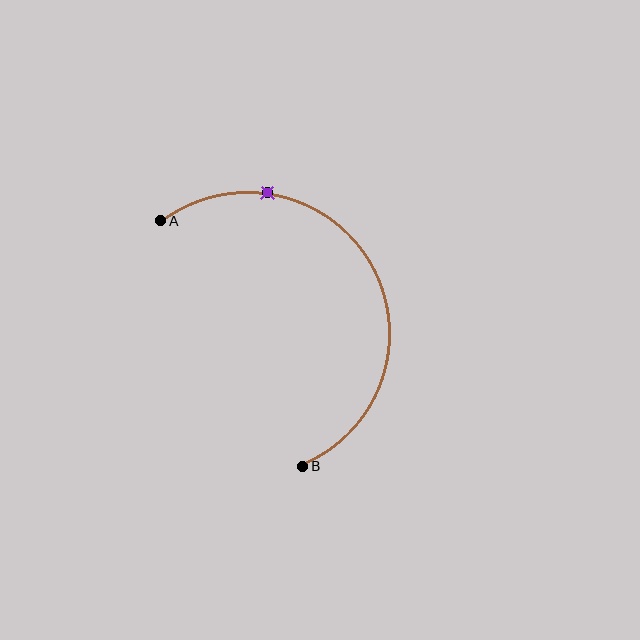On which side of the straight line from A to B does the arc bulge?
The arc bulges to the right of the straight line connecting A and B.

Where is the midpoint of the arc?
The arc midpoint is the point on the curve farthest from the straight line joining A and B. It sits to the right of that line.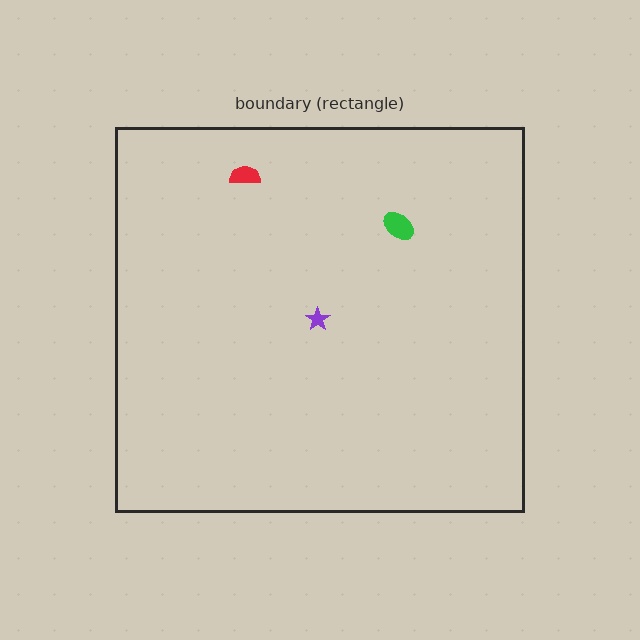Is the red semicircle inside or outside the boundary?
Inside.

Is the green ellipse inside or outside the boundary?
Inside.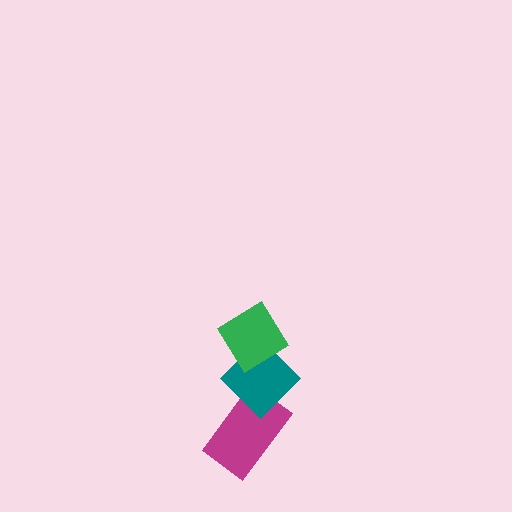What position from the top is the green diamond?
The green diamond is 1st from the top.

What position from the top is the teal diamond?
The teal diamond is 2nd from the top.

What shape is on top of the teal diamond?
The green diamond is on top of the teal diamond.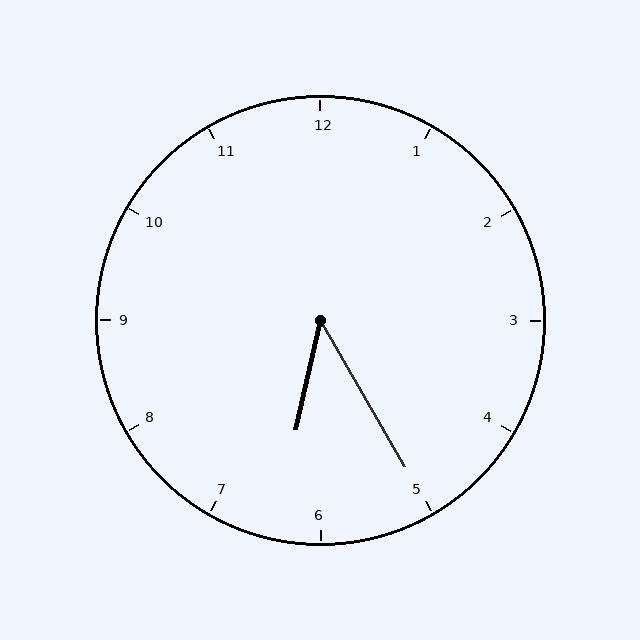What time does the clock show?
6:25.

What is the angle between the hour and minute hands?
Approximately 42 degrees.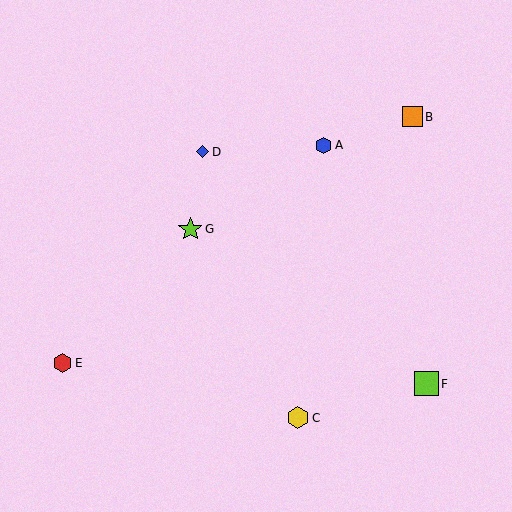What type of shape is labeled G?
Shape G is a lime star.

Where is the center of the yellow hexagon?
The center of the yellow hexagon is at (298, 418).